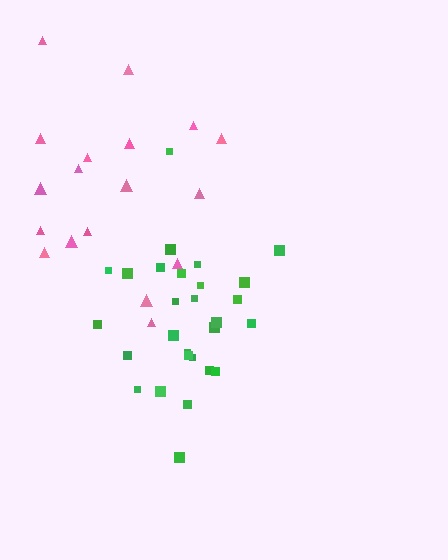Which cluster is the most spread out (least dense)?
Pink.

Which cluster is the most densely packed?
Green.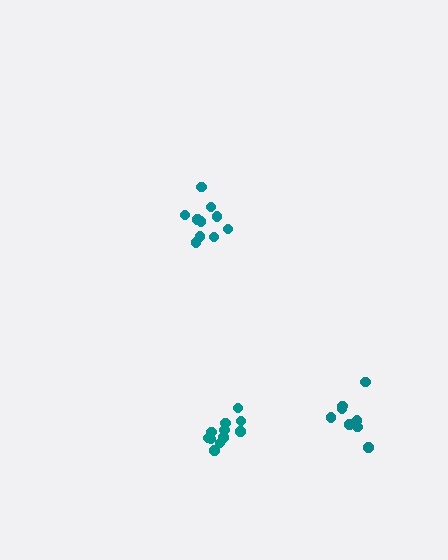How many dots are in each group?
Group 1: 10 dots, Group 2: 11 dots, Group 3: 8 dots (29 total).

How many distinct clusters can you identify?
There are 3 distinct clusters.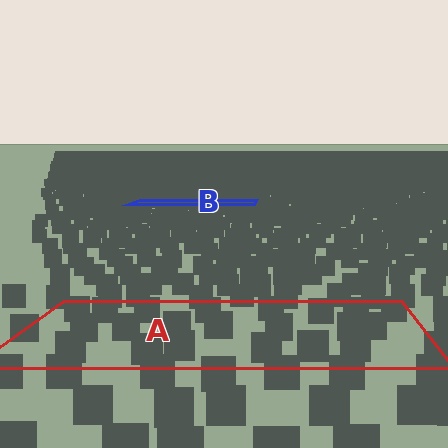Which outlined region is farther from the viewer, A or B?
Region B is farther from the viewer — the texture elements inside it appear smaller and more densely packed.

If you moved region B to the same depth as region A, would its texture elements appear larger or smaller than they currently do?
They would appear larger. At a closer depth, the same texture elements are projected at a bigger on-screen size.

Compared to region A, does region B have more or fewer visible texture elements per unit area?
Region B has more texture elements per unit area — they are packed more densely because it is farther away.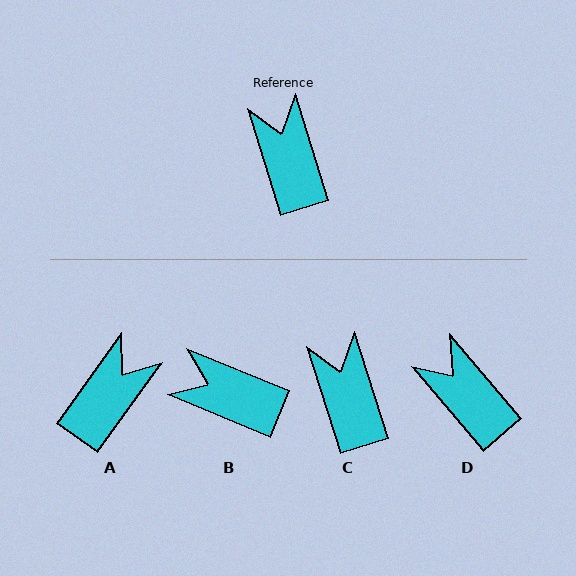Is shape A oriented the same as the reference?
No, it is off by about 53 degrees.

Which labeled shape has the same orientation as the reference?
C.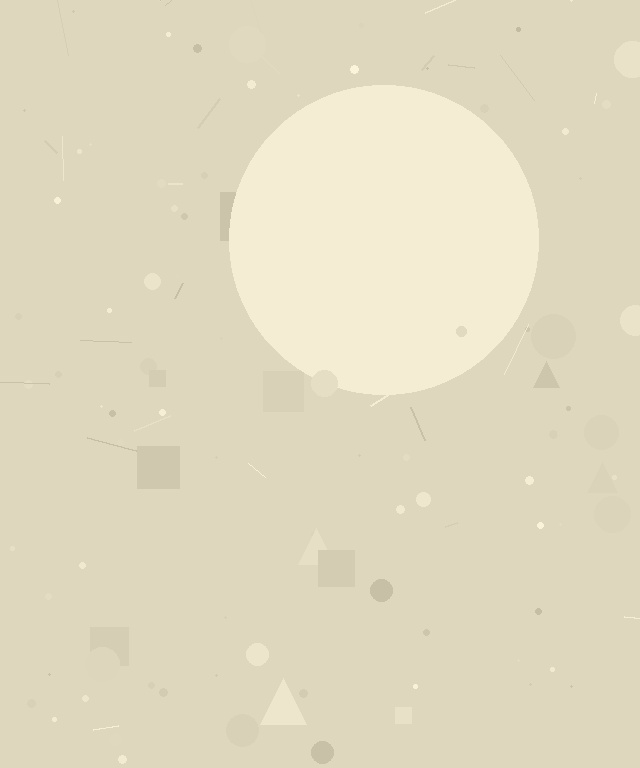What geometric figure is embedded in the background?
A circle is embedded in the background.